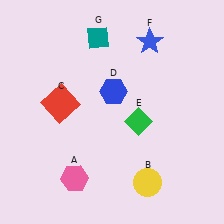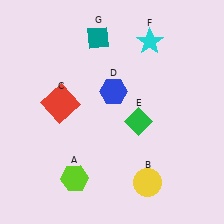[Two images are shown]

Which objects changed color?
A changed from pink to lime. F changed from blue to cyan.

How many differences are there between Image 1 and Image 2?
There are 2 differences between the two images.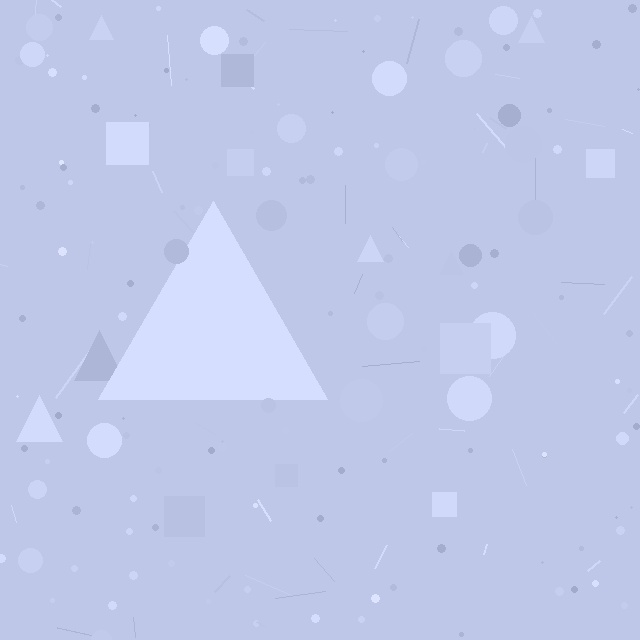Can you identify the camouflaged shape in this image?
The camouflaged shape is a triangle.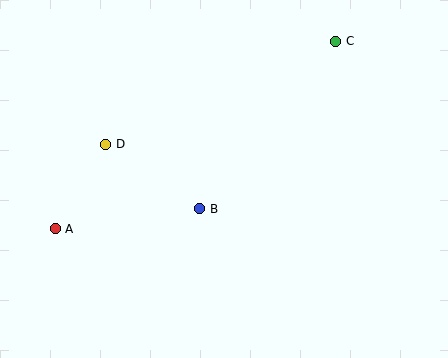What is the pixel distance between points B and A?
The distance between B and A is 146 pixels.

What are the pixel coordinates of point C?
Point C is at (336, 41).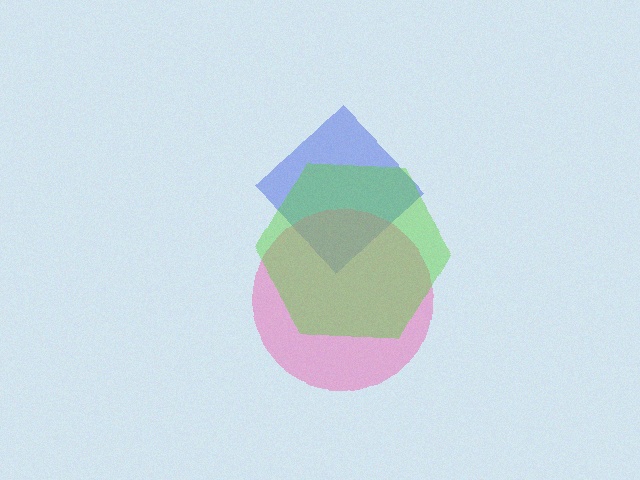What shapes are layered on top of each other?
The layered shapes are: a blue diamond, a pink circle, a lime hexagon.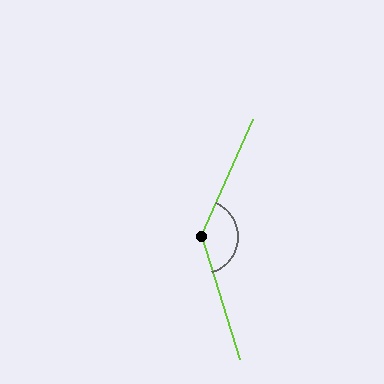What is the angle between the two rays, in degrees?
Approximately 138 degrees.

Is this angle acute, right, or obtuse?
It is obtuse.